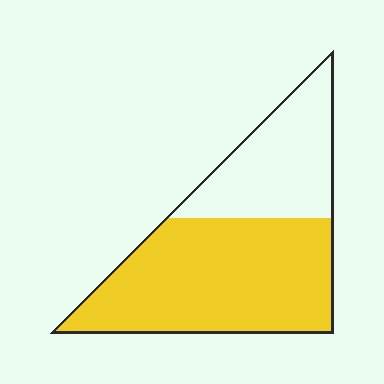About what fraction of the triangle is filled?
About two thirds (2/3).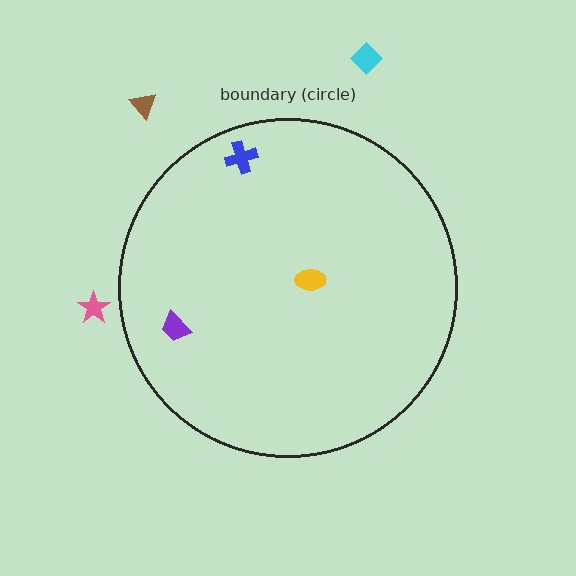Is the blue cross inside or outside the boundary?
Inside.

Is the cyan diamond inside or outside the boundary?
Outside.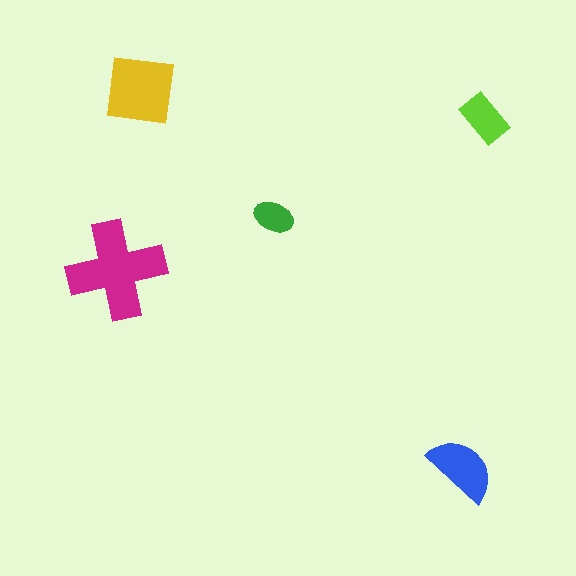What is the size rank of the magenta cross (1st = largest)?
1st.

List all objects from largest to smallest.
The magenta cross, the yellow square, the blue semicircle, the lime rectangle, the green ellipse.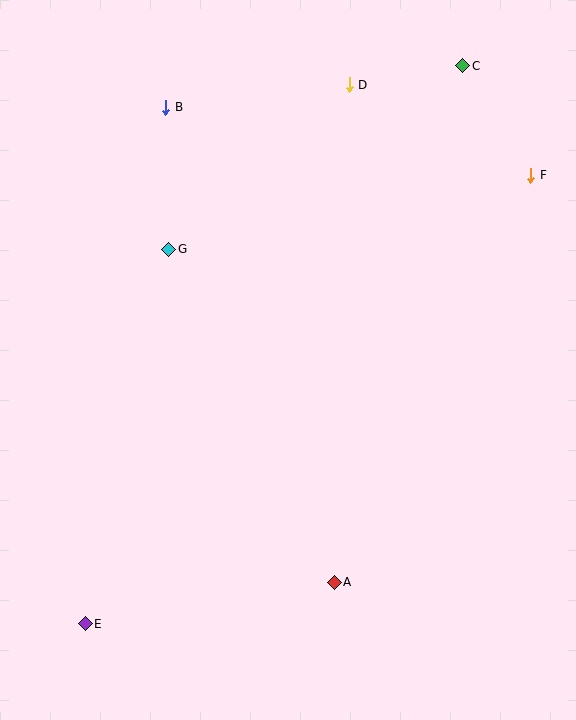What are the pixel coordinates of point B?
Point B is at (166, 107).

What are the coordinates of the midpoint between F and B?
The midpoint between F and B is at (348, 141).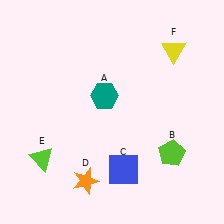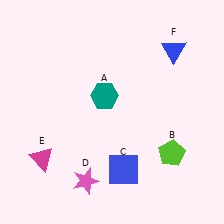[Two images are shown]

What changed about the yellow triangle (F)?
In Image 1, F is yellow. In Image 2, it changed to blue.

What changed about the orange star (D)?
In Image 1, D is orange. In Image 2, it changed to pink.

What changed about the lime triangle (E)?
In Image 1, E is lime. In Image 2, it changed to magenta.